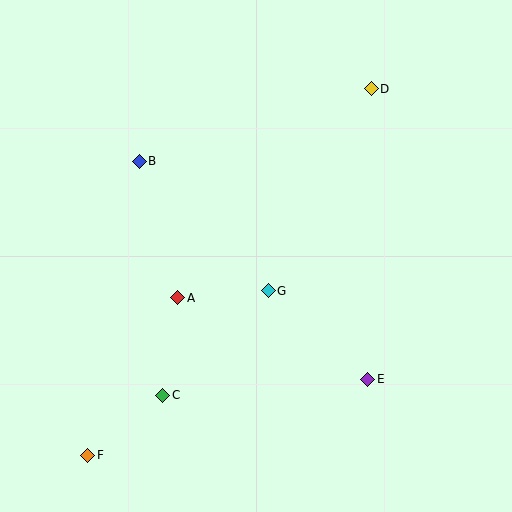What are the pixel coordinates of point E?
Point E is at (368, 379).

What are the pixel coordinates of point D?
Point D is at (371, 89).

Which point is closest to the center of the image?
Point G at (268, 291) is closest to the center.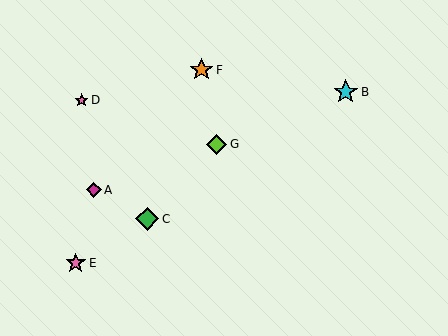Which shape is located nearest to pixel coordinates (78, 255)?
The pink star (labeled E) at (76, 263) is nearest to that location.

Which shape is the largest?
The cyan star (labeled B) is the largest.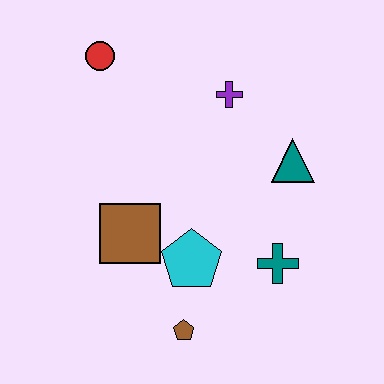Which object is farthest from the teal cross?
The red circle is farthest from the teal cross.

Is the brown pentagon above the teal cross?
No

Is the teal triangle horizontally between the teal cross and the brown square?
No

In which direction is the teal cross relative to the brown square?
The teal cross is to the right of the brown square.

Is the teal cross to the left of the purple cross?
No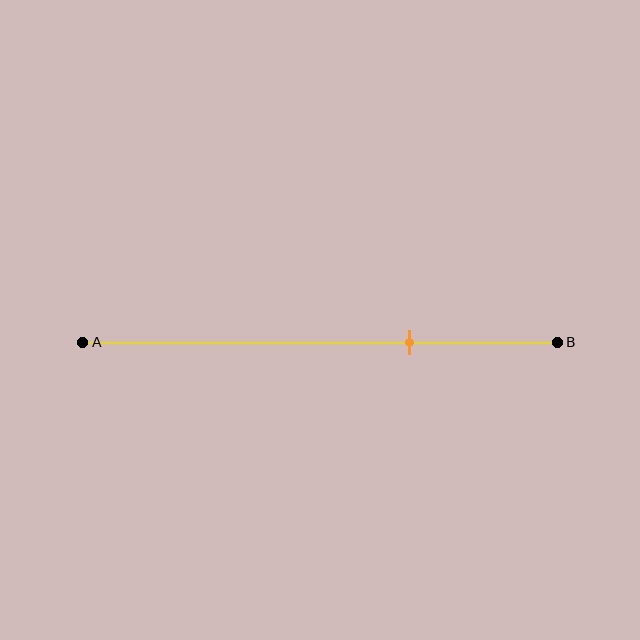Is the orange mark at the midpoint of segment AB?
No, the mark is at about 70% from A, not at the 50% midpoint.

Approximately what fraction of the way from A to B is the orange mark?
The orange mark is approximately 70% of the way from A to B.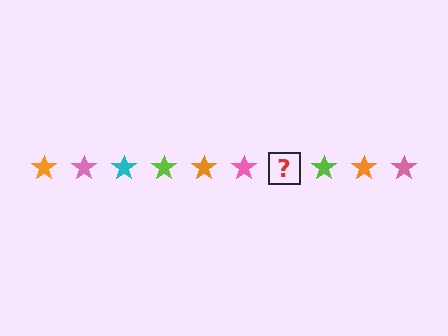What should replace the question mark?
The question mark should be replaced with a cyan star.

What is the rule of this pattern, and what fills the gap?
The rule is that the pattern cycles through orange, pink, cyan, lime stars. The gap should be filled with a cyan star.